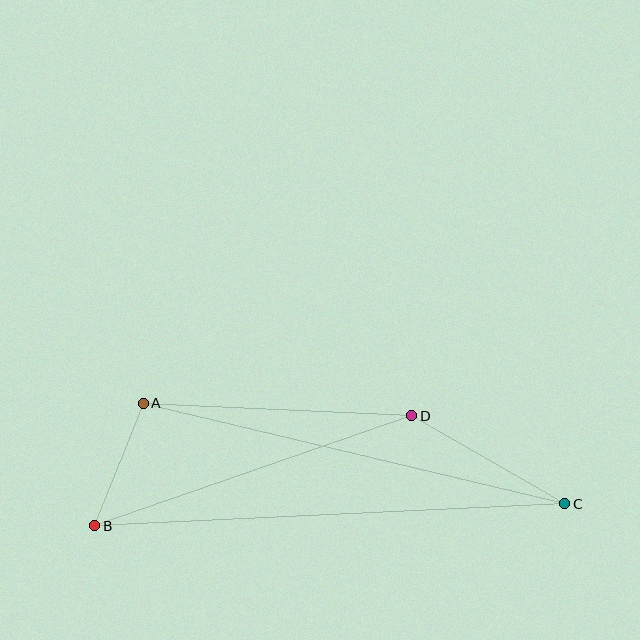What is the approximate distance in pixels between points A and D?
The distance between A and D is approximately 269 pixels.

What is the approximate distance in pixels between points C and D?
The distance between C and D is approximately 177 pixels.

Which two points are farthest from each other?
Points B and C are farthest from each other.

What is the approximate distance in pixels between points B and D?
The distance between B and D is approximately 336 pixels.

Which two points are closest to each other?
Points A and B are closest to each other.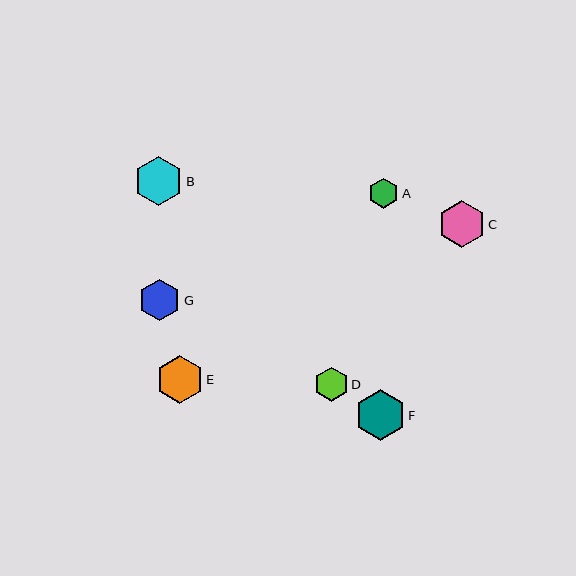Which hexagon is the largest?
Hexagon F is the largest with a size of approximately 50 pixels.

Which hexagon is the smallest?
Hexagon A is the smallest with a size of approximately 30 pixels.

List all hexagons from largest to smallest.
From largest to smallest: F, B, E, C, G, D, A.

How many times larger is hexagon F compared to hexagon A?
Hexagon F is approximately 1.7 times the size of hexagon A.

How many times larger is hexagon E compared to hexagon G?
Hexagon E is approximately 1.1 times the size of hexagon G.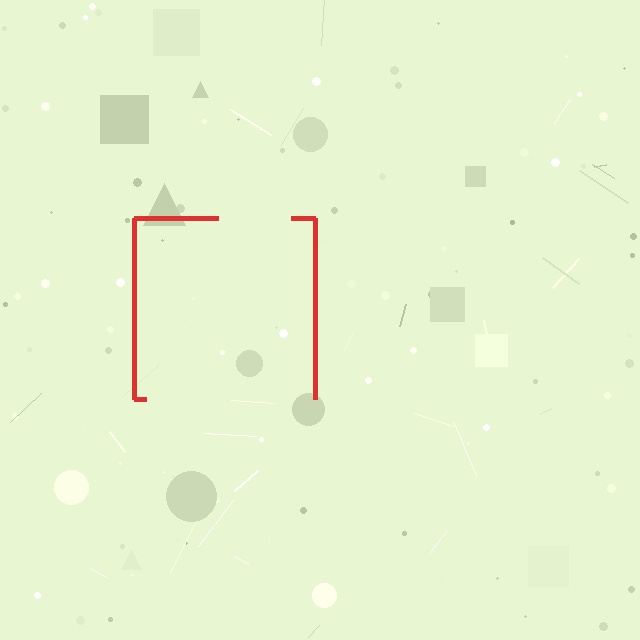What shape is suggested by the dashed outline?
The dashed outline suggests a square.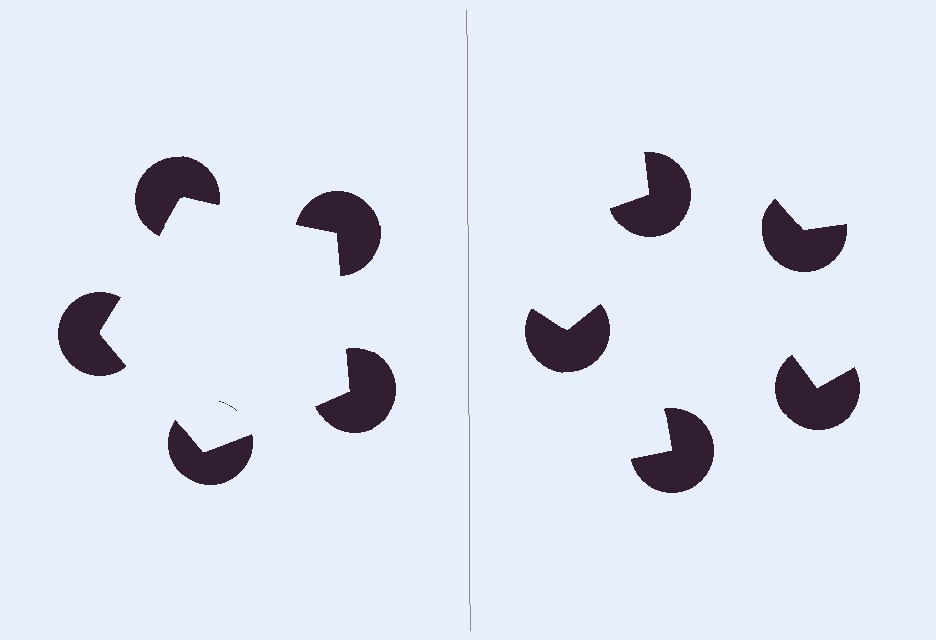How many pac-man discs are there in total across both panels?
10 — 5 on each side.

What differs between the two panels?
The pac-man discs are positioned identically on both sides; only the wedge orientations differ. On the left they align to a pentagon; on the right they are misaligned.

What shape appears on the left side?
An illusory pentagon.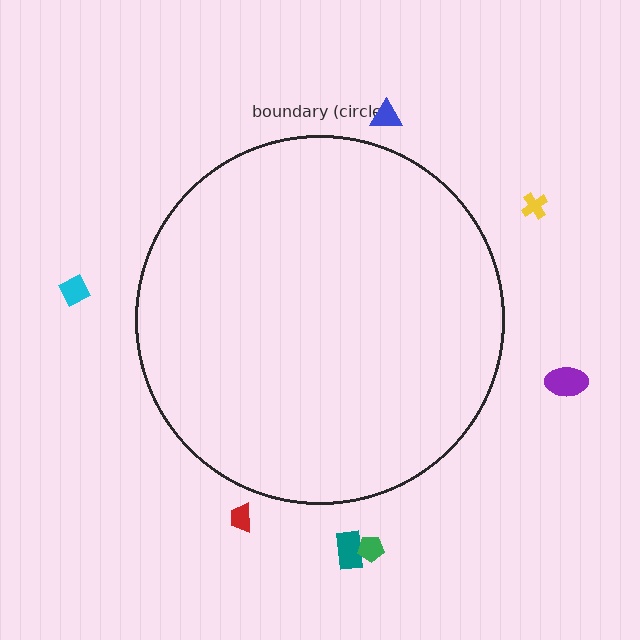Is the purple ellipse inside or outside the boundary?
Outside.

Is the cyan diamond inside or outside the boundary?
Outside.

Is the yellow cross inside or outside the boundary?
Outside.